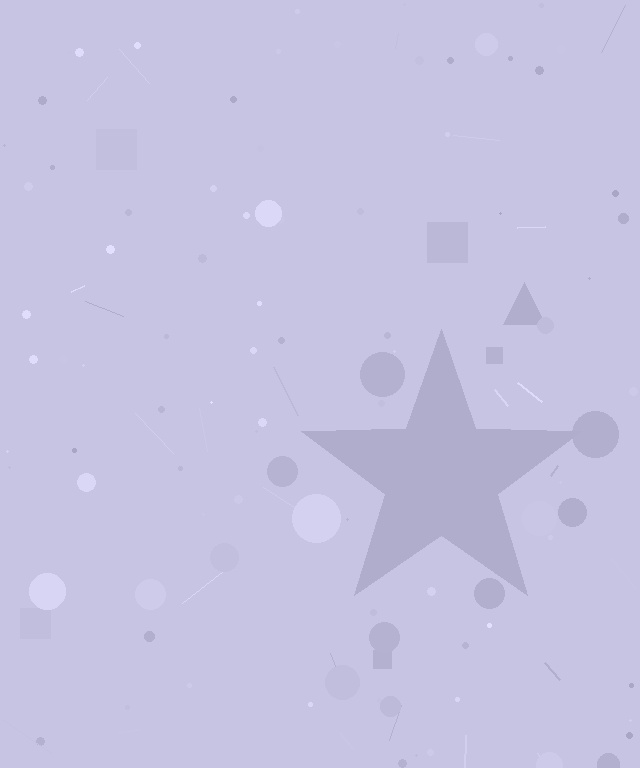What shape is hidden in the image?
A star is hidden in the image.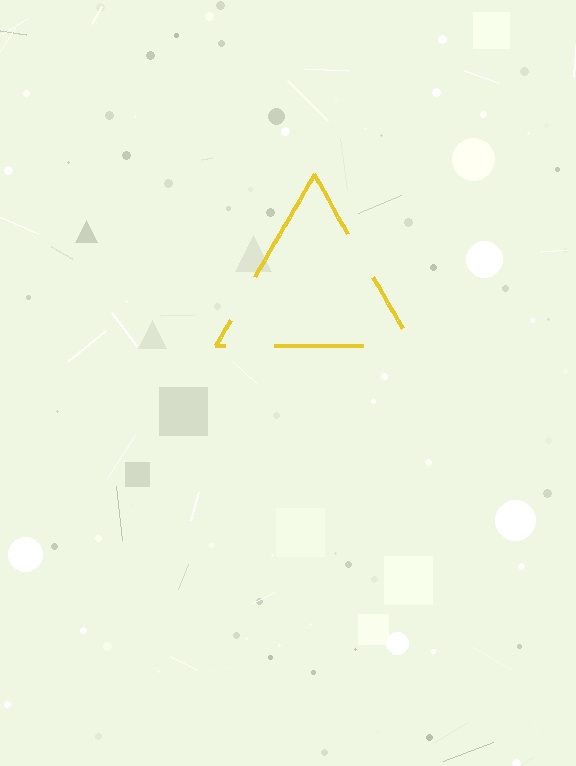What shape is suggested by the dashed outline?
The dashed outline suggests a triangle.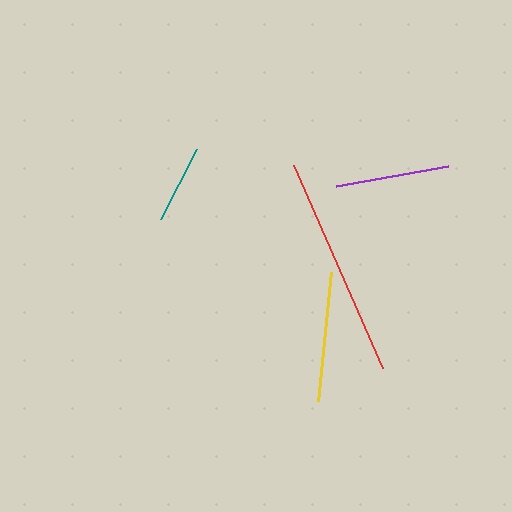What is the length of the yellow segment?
The yellow segment is approximately 129 pixels long.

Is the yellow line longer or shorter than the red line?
The red line is longer than the yellow line.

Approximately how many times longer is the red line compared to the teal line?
The red line is approximately 2.8 times the length of the teal line.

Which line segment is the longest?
The red line is the longest at approximately 222 pixels.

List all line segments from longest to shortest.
From longest to shortest: red, yellow, purple, teal.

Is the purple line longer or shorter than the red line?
The red line is longer than the purple line.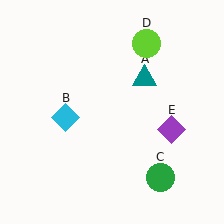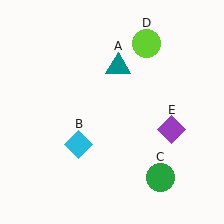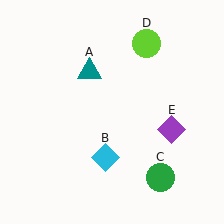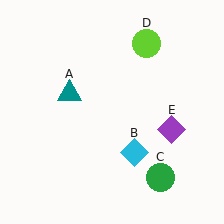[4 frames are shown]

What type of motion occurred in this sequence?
The teal triangle (object A), cyan diamond (object B) rotated counterclockwise around the center of the scene.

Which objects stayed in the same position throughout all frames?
Green circle (object C) and lime circle (object D) and purple diamond (object E) remained stationary.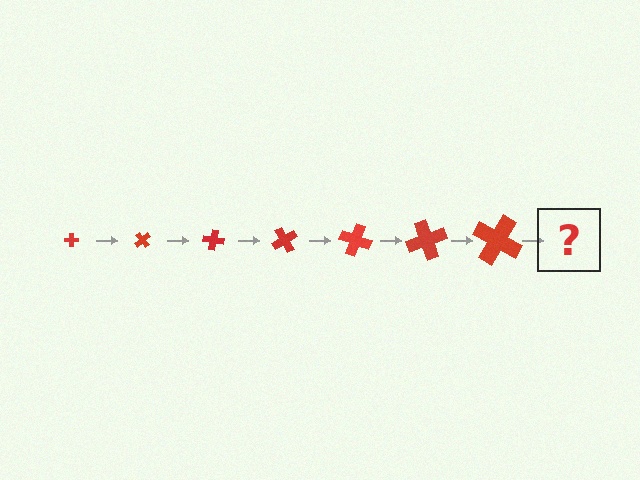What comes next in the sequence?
The next element should be a cross, larger than the previous one and rotated 350 degrees from the start.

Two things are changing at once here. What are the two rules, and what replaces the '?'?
The two rules are that the cross grows larger each step and it rotates 50 degrees each step. The '?' should be a cross, larger than the previous one and rotated 350 degrees from the start.